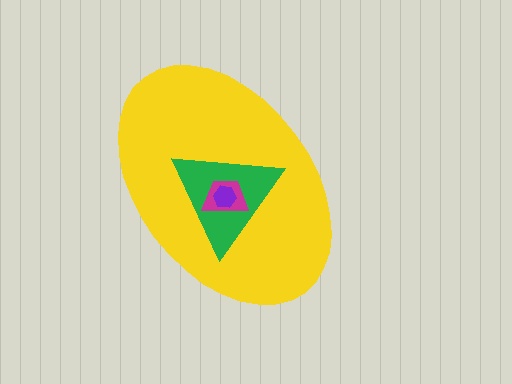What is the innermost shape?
The purple hexagon.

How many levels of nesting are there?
4.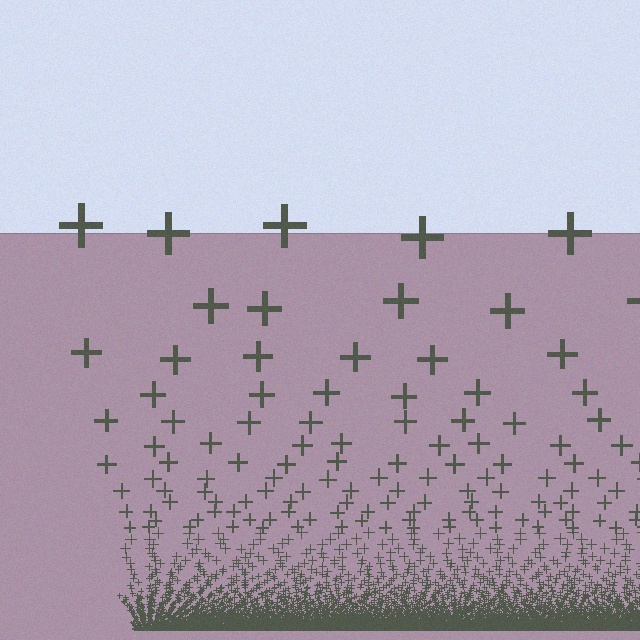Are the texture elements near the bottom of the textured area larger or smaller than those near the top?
Smaller. The gradient is inverted — elements near the bottom are smaller and denser.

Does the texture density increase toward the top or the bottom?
Density increases toward the bottom.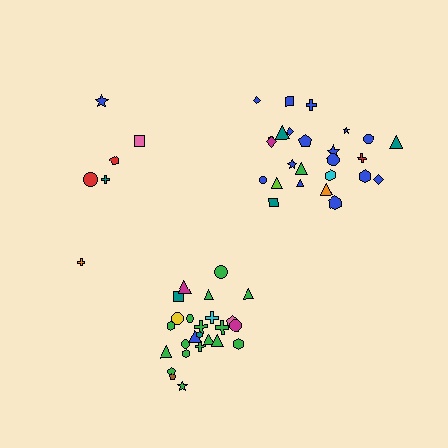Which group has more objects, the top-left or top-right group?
The top-right group.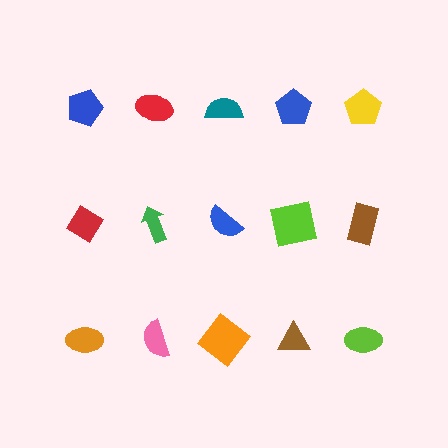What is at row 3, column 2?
A pink semicircle.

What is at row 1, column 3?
A teal semicircle.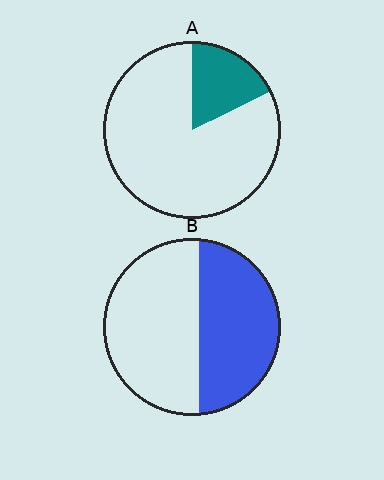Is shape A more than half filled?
No.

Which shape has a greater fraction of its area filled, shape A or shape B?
Shape B.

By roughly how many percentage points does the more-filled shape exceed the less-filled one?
By roughly 25 percentage points (B over A).